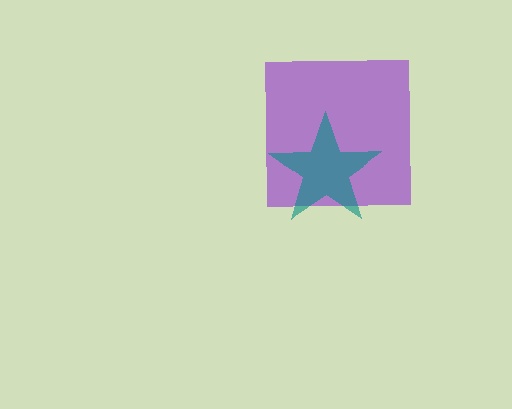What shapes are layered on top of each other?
The layered shapes are: a purple square, a teal star.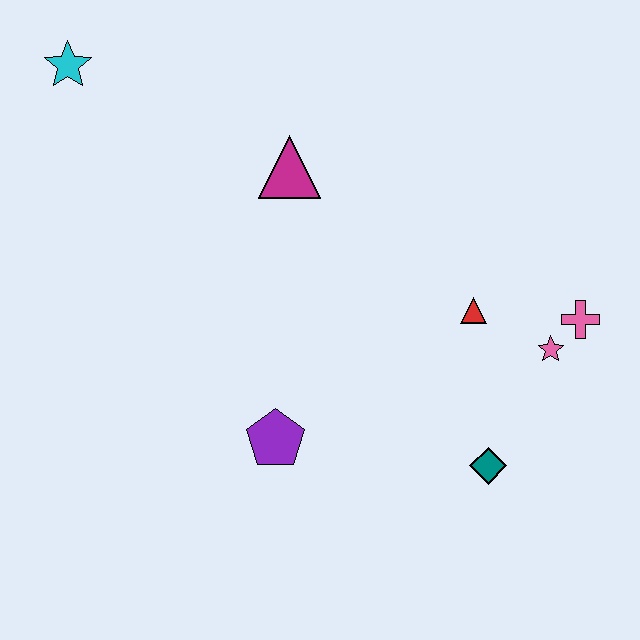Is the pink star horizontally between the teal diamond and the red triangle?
No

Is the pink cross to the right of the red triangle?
Yes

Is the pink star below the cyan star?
Yes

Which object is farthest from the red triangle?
The cyan star is farthest from the red triangle.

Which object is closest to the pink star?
The pink cross is closest to the pink star.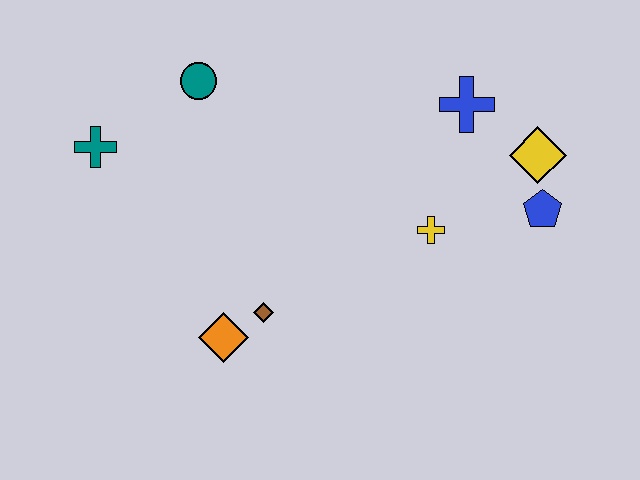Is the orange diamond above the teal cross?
No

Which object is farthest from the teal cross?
The blue pentagon is farthest from the teal cross.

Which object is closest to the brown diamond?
The orange diamond is closest to the brown diamond.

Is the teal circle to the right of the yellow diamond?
No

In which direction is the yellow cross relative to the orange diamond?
The yellow cross is to the right of the orange diamond.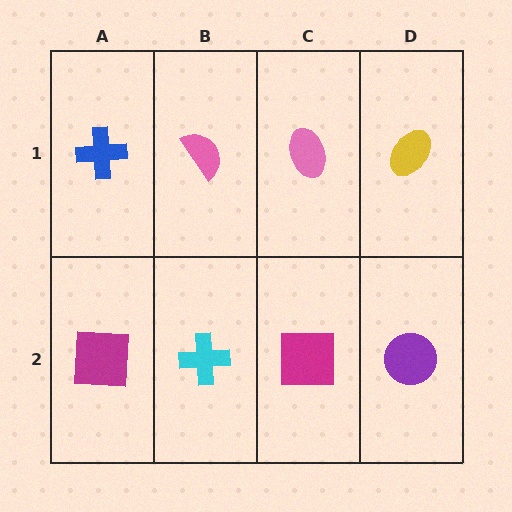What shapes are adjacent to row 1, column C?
A magenta square (row 2, column C), a pink semicircle (row 1, column B), a yellow ellipse (row 1, column D).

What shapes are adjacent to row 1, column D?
A purple circle (row 2, column D), a pink ellipse (row 1, column C).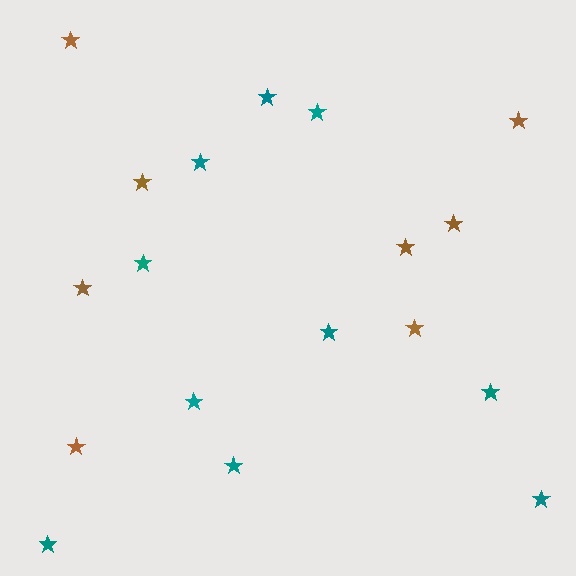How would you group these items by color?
There are 2 groups: one group of teal stars (10) and one group of brown stars (8).